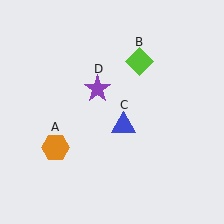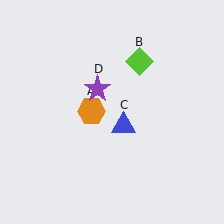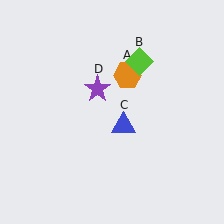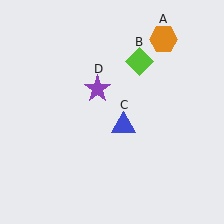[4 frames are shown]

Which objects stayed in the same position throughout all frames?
Lime diamond (object B) and blue triangle (object C) and purple star (object D) remained stationary.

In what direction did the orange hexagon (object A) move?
The orange hexagon (object A) moved up and to the right.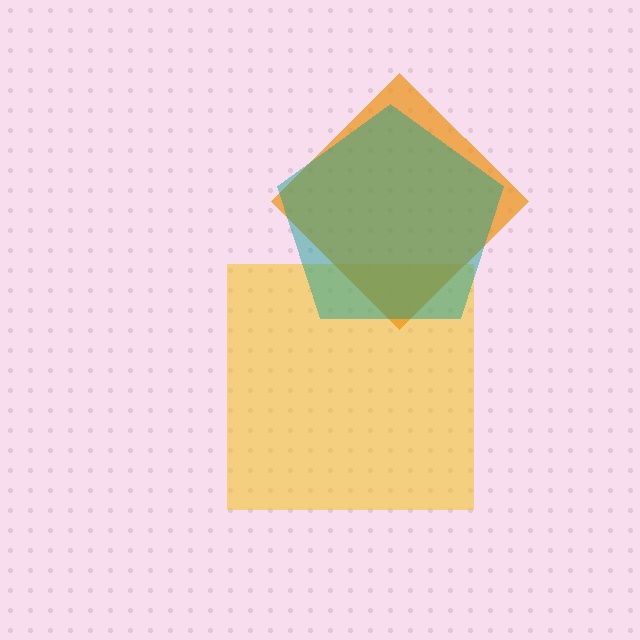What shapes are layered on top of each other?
The layered shapes are: a yellow square, an orange diamond, a teal pentagon.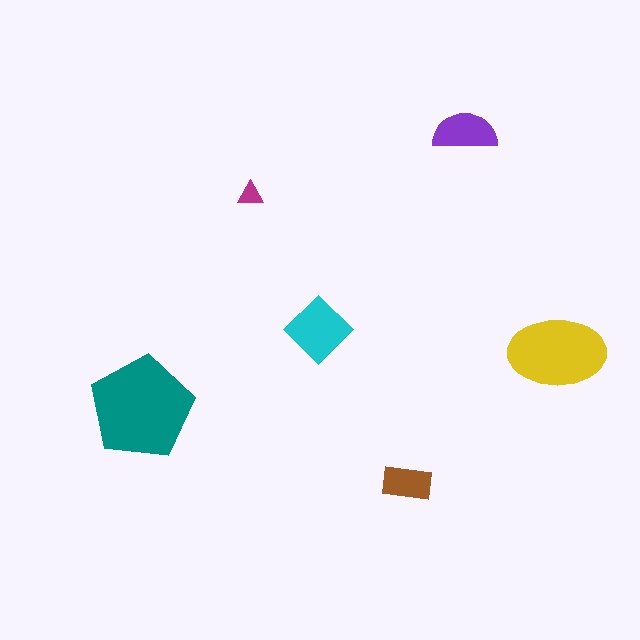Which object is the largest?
The teal pentagon.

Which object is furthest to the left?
The teal pentagon is leftmost.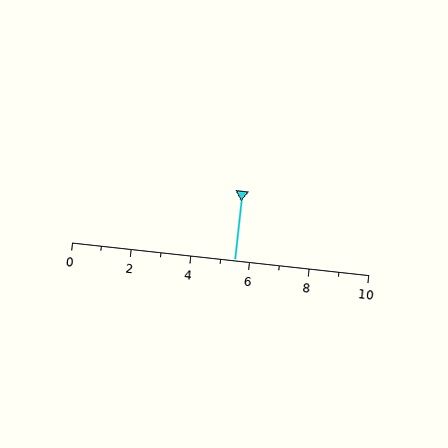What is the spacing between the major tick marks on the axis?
The major ticks are spaced 2 apart.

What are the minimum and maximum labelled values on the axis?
The axis runs from 0 to 10.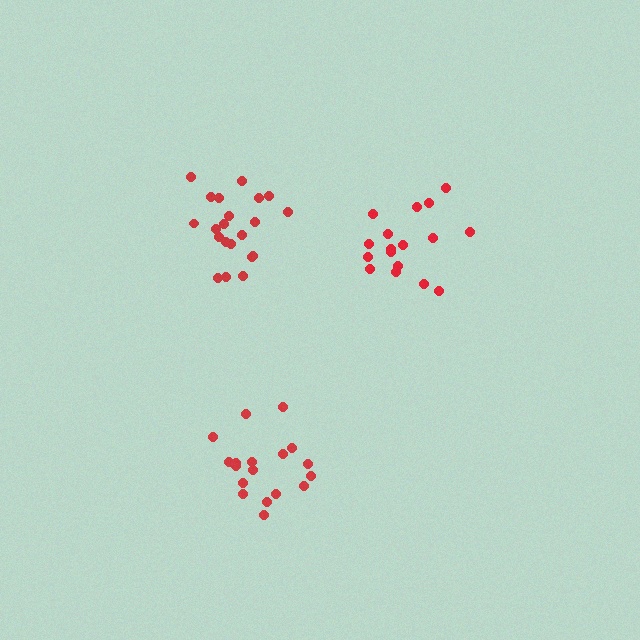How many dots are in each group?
Group 1: 21 dots, Group 2: 18 dots, Group 3: 17 dots (56 total).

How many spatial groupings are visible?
There are 3 spatial groupings.